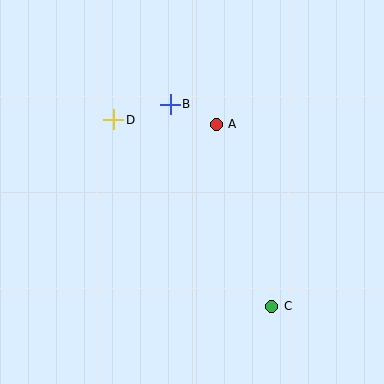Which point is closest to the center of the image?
Point A at (216, 124) is closest to the center.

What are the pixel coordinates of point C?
Point C is at (272, 306).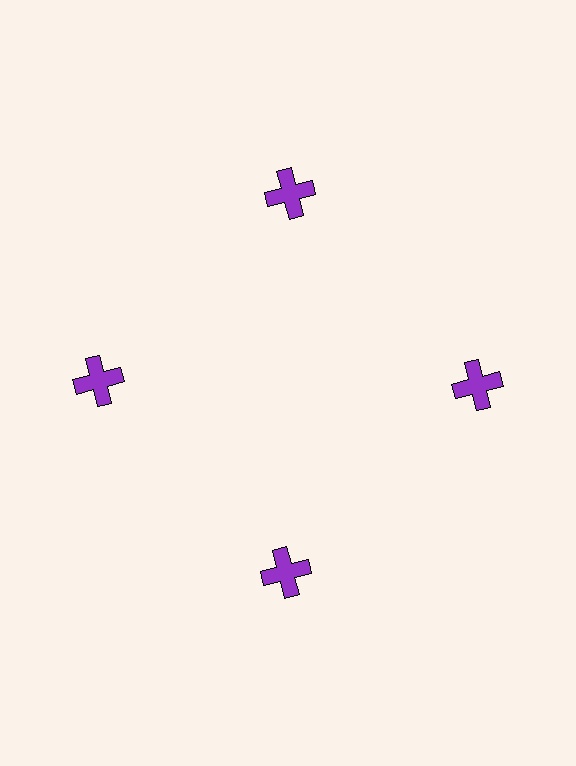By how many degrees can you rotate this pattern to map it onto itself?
The pattern maps onto itself every 90 degrees of rotation.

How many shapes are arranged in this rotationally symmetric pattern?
There are 4 shapes, arranged in 4 groups of 1.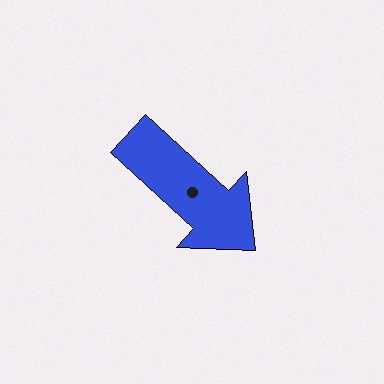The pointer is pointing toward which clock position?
Roughly 4 o'clock.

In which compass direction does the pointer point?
Southeast.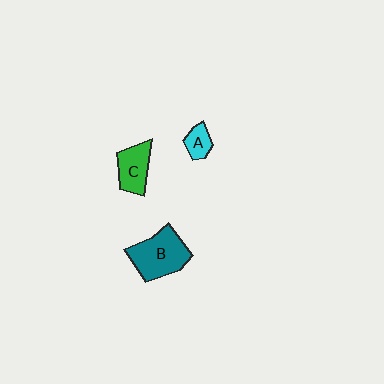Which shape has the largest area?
Shape B (teal).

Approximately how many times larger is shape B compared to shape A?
Approximately 3.0 times.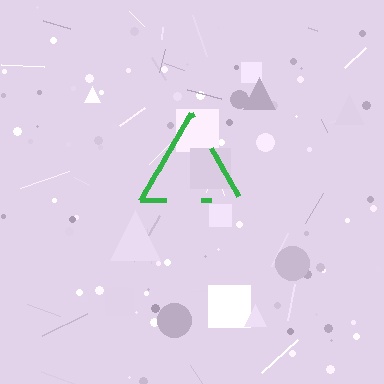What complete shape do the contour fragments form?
The contour fragments form a triangle.